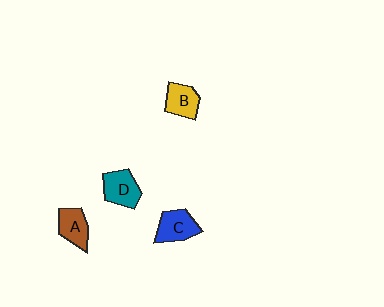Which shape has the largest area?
Shape D (teal).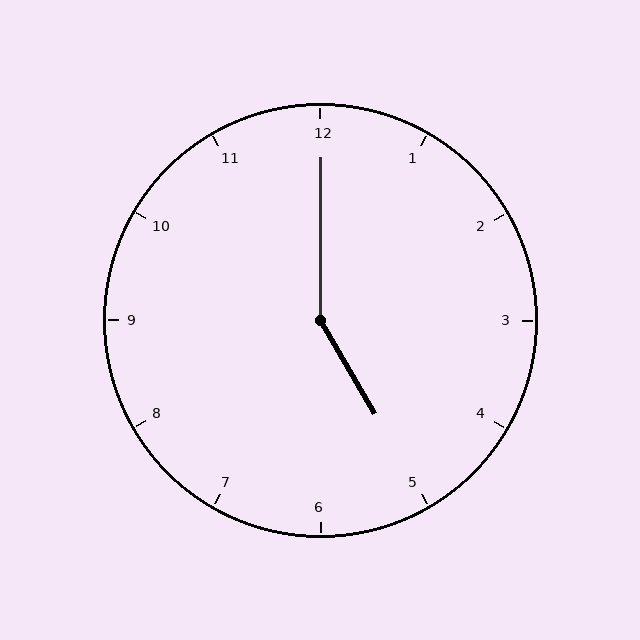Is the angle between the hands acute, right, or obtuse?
It is obtuse.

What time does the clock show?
5:00.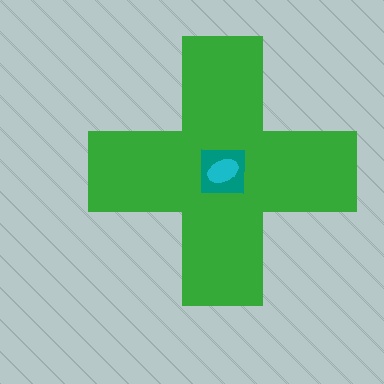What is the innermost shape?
The cyan ellipse.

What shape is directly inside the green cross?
The teal square.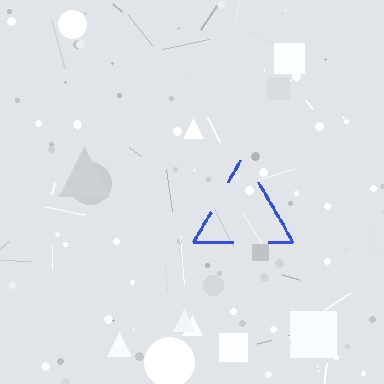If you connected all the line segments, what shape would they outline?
They would outline a triangle.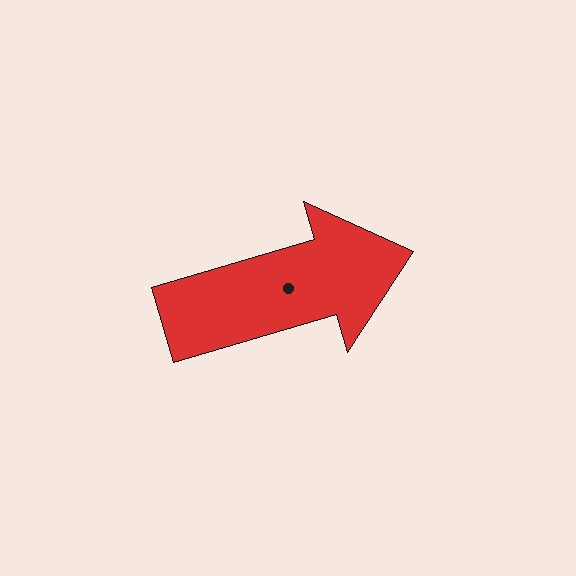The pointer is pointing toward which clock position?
Roughly 2 o'clock.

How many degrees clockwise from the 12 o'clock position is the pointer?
Approximately 74 degrees.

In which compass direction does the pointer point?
East.